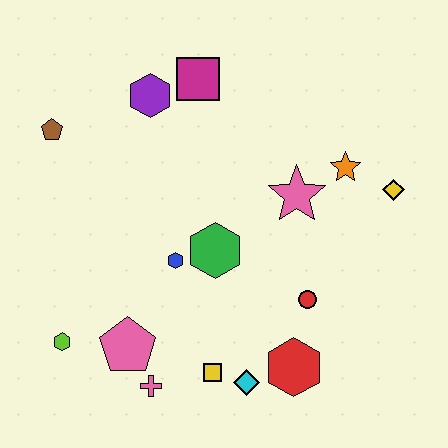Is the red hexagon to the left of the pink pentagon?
No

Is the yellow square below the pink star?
Yes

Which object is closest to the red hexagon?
The cyan diamond is closest to the red hexagon.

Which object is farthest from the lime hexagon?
The yellow diamond is farthest from the lime hexagon.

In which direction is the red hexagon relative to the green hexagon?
The red hexagon is below the green hexagon.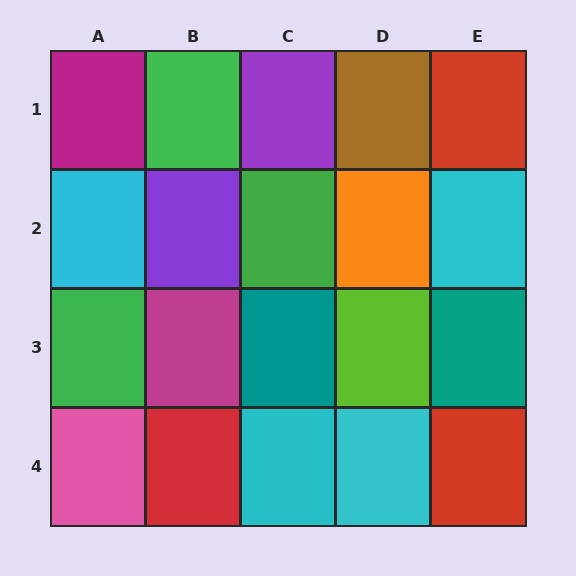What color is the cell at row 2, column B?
Purple.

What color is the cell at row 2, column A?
Cyan.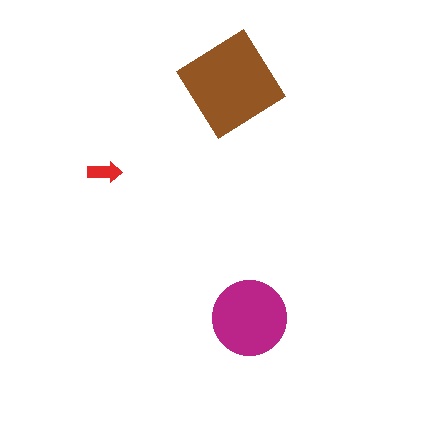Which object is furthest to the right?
The magenta circle is rightmost.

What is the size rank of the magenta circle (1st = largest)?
2nd.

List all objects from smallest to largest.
The red arrow, the magenta circle, the brown diamond.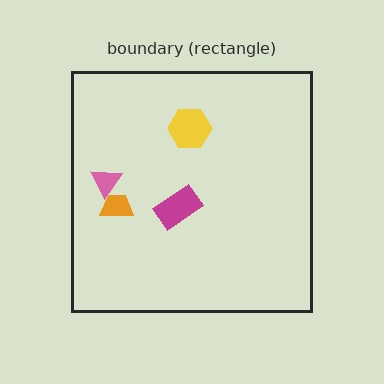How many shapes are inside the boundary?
4 inside, 0 outside.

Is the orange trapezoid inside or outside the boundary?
Inside.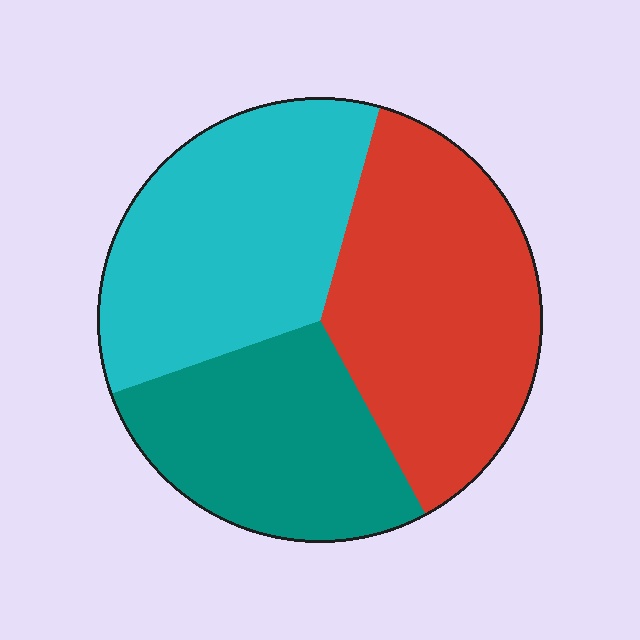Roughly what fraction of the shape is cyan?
Cyan takes up about one third (1/3) of the shape.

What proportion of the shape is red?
Red covers about 40% of the shape.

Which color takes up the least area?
Teal, at roughly 25%.